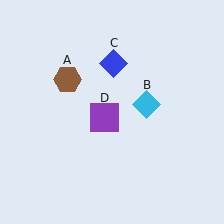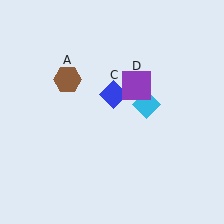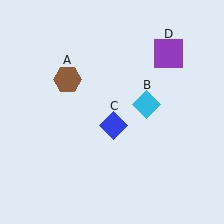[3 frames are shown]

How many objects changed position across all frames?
2 objects changed position: blue diamond (object C), purple square (object D).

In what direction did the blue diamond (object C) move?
The blue diamond (object C) moved down.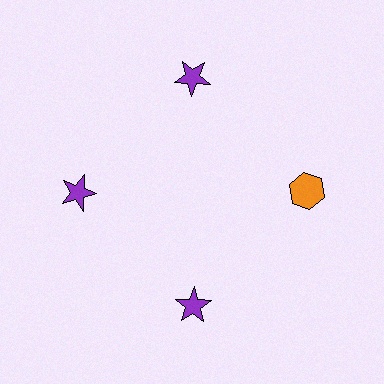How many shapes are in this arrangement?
There are 4 shapes arranged in a ring pattern.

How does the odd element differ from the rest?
It differs in both color (orange instead of purple) and shape (hexagon instead of star).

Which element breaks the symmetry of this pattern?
The orange hexagon at roughly the 3 o'clock position breaks the symmetry. All other shapes are purple stars.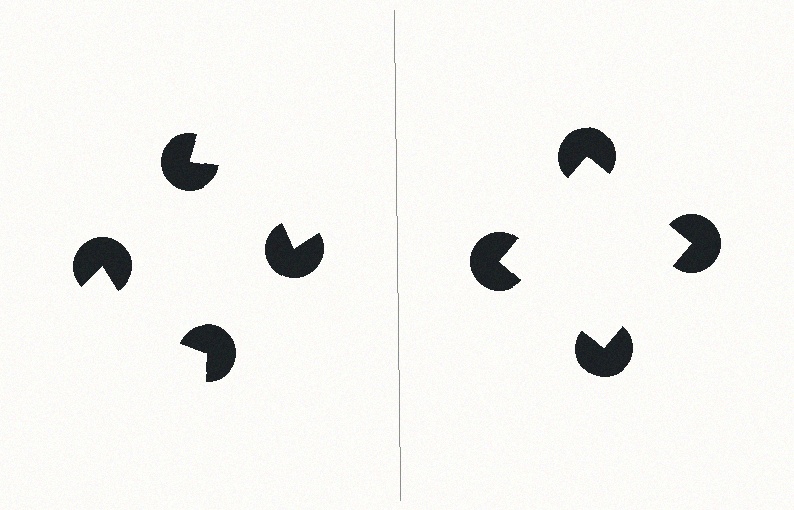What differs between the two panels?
The pac-man discs are positioned identically on both sides; only the wedge orientations differ. On the right they align to a square; on the left they are misaligned.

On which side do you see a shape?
An illusory square appears on the right side. On the left side the wedge cuts are rotated, so no coherent shape forms.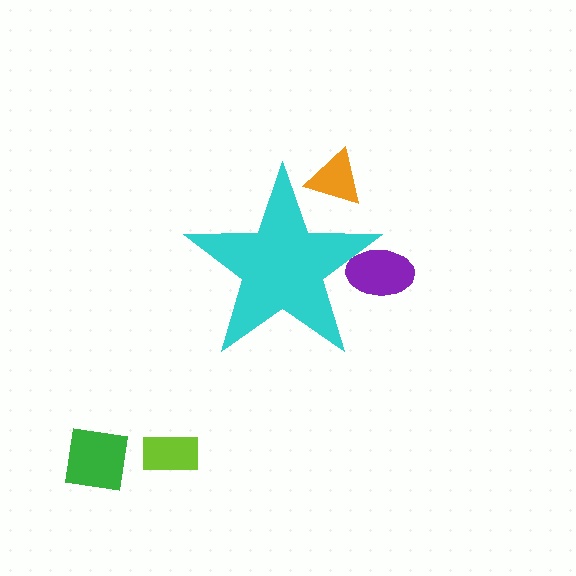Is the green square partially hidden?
No, the green square is fully visible.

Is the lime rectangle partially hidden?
No, the lime rectangle is fully visible.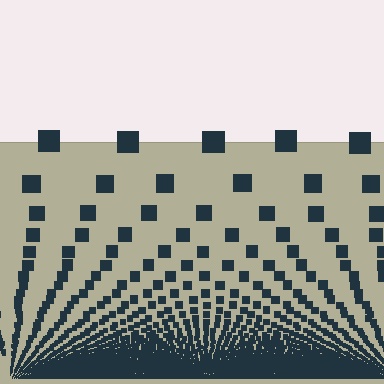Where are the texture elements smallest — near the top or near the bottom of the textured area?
Near the bottom.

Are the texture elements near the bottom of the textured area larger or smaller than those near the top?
Smaller. The gradient is inverted — elements near the bottom are smaller and denser.